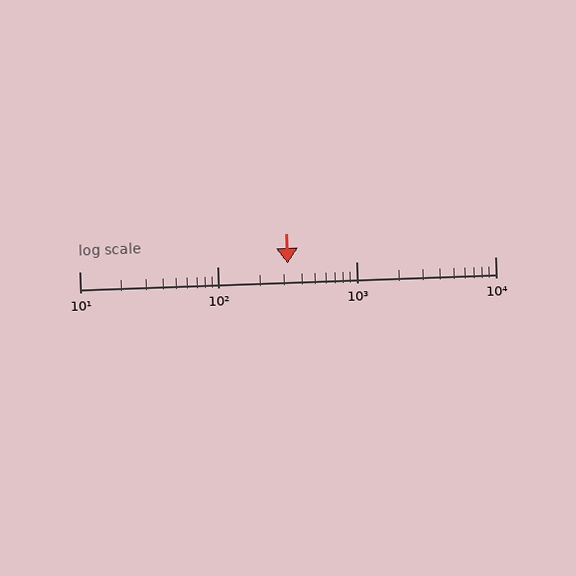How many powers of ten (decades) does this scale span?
The scale spans 3 decades, from 10 to 10000.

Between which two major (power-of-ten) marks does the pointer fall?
The pointer is between 100 and 1000.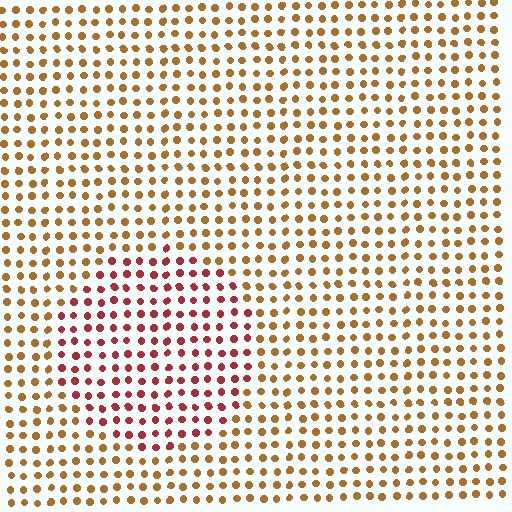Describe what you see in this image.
The image is filled with small brown elements in a uniform arrangement. A circle-shaped region is visible where the elements are tinted to a slightly different hue, forming a subtle color boundary.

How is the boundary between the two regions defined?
The boundary is defined purely by a slight shift in hue (about 41 degrees). Spacing, size, and orientation are identical on both sides.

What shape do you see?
I see a circle.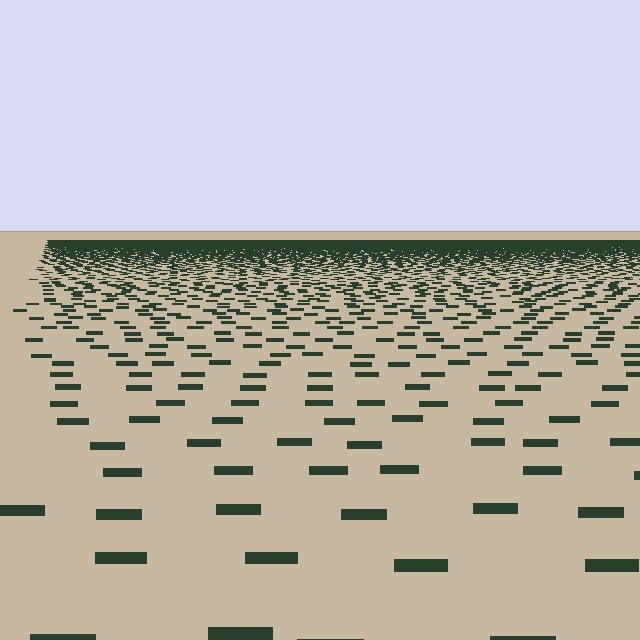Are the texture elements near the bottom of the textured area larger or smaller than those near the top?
Larger. Near the bottom, elements are closer to the viewer and appear at a bigger on-screen size.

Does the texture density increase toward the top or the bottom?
Density increases toward the top.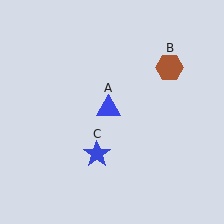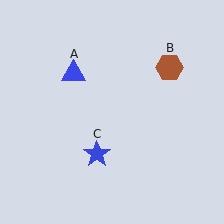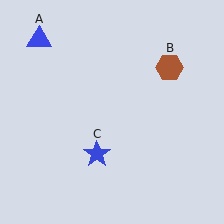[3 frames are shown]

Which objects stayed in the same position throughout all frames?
Brown hexagon (object B) and blue star (object C) remained stationary.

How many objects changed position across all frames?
1 object changed position: blue triangle (object A).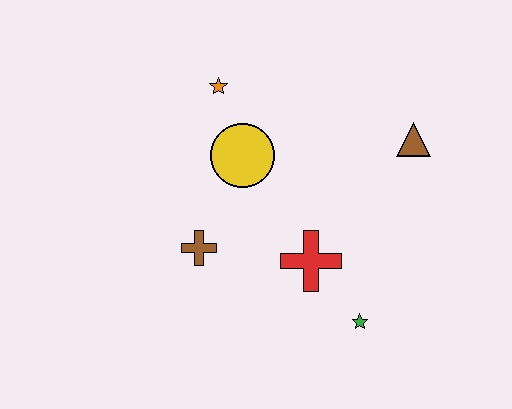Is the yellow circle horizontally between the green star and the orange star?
Yes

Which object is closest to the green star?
The red cross is closest to the green star.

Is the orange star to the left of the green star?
Yes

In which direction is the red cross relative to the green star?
The red cross is above the green star.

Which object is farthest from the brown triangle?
The brown cross is farthest from the brown triangle.